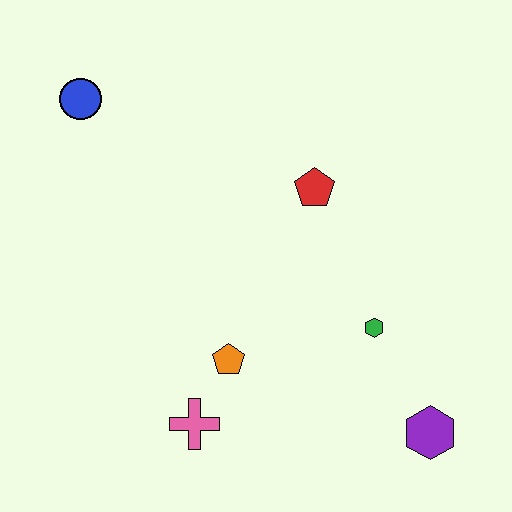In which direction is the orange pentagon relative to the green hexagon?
The orange pentagon is to the left of the green hexagon.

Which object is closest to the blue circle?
The red pentagon is closest to the blue circle.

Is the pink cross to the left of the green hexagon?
Yes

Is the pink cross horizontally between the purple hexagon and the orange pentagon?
No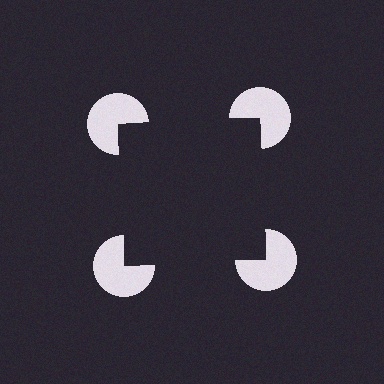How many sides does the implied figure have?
4 sides.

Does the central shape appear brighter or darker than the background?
It typically appears slightly darker than the background, even though no actual brightness change is drawn.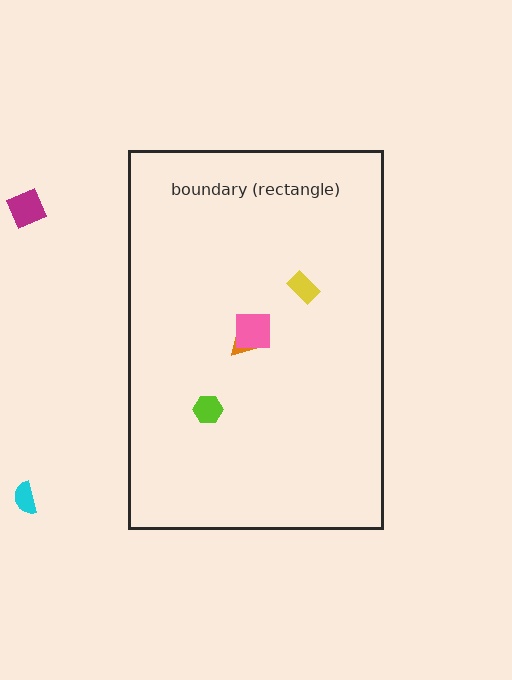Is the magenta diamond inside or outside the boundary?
Outside.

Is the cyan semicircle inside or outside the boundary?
Outside.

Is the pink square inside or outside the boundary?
Inside.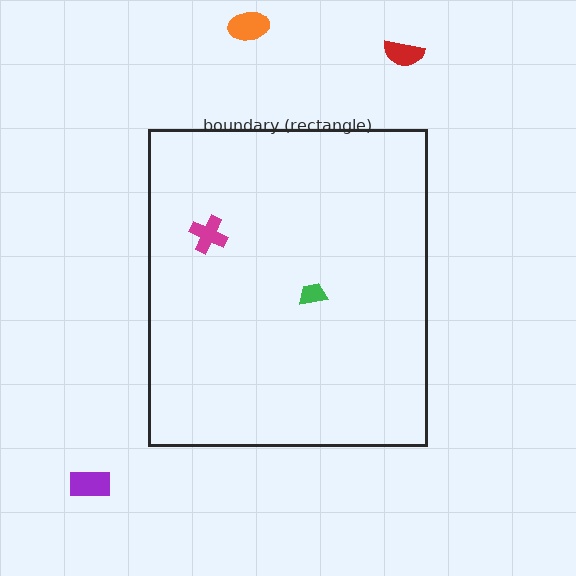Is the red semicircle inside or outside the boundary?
Outside.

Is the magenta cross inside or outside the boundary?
Inside.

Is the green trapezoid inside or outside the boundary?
Inside.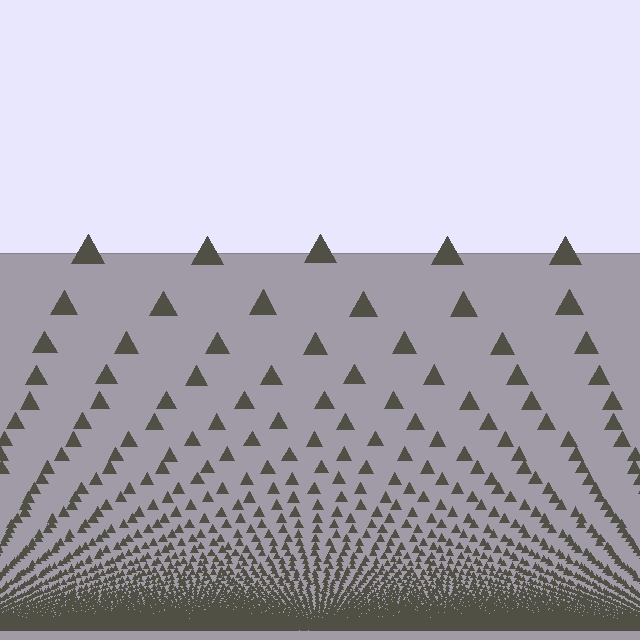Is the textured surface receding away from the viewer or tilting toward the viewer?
The surface appears to tilt toward the viewer. Texture elements get larger and sparser toward the top.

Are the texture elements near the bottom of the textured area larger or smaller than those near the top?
Smaller. The gradient is inverted — elements near the bottom are smaller and denser.